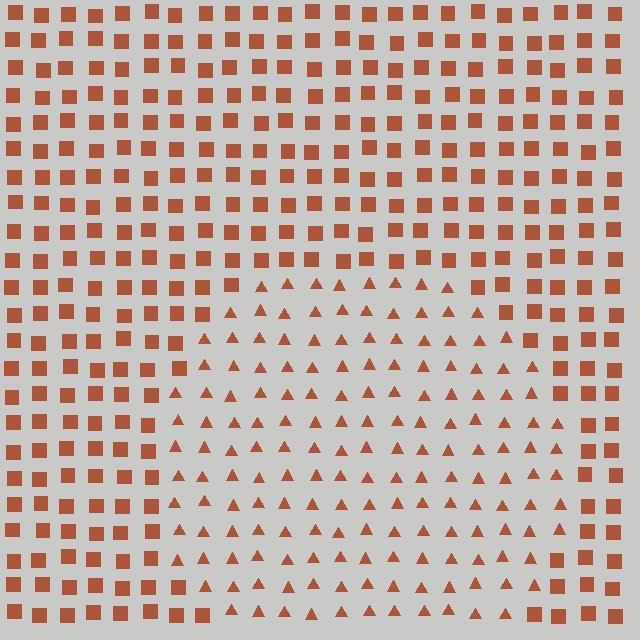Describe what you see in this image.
The image is filled with small brown elements arranged in a uniform grid. A circle-shaped region contains triangles, while the surrounding area contains squares. The boundary is defined purely by the change in element shape.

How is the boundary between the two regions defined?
The boundary is defined by a change in element shape: triangles inside vs. squares outside. All elements share the same color and spacing.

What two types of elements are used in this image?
The image uses triangles inside the circle region and squares outside it.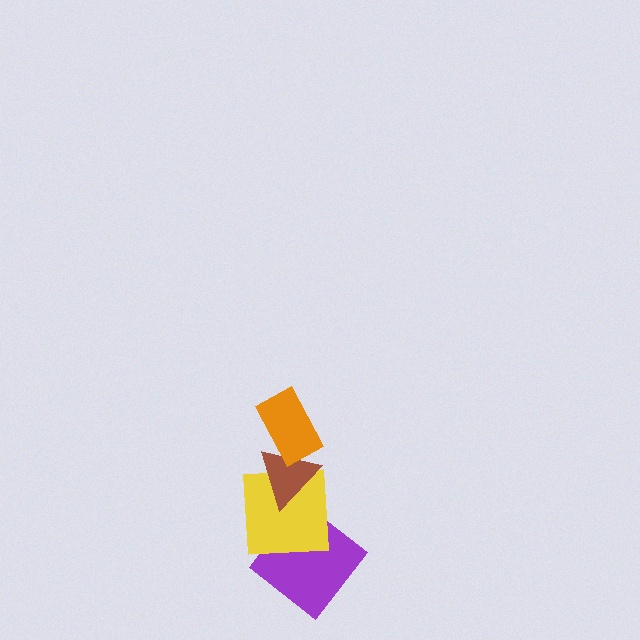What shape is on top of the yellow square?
The brown triangle is on top of the yellow square.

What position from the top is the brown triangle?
The brown triangle is 2nd from the top.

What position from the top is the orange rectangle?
The orange rectangle is 1st from the top.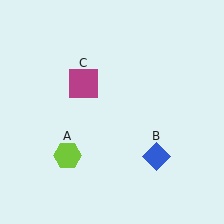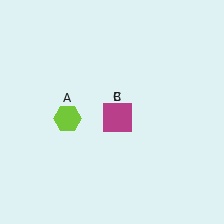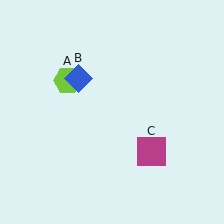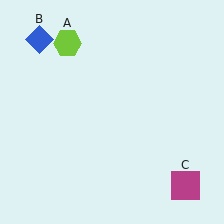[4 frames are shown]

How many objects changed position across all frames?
3 objects changed position: lime hexagon (object A), blue diamond (object B), magenta square (object C).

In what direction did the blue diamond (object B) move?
The blue diamond (object B) moved up and to the left.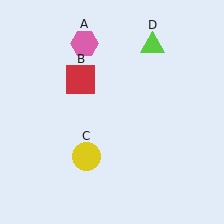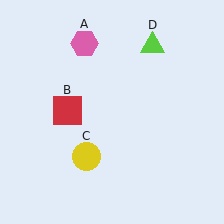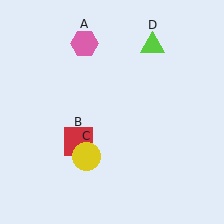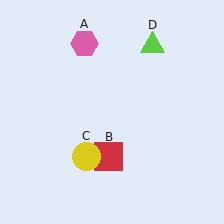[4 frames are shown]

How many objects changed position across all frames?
1 object changed position: red square (object B).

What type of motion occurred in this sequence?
The red square (object B) rotated counterclockwise around the center of the scene.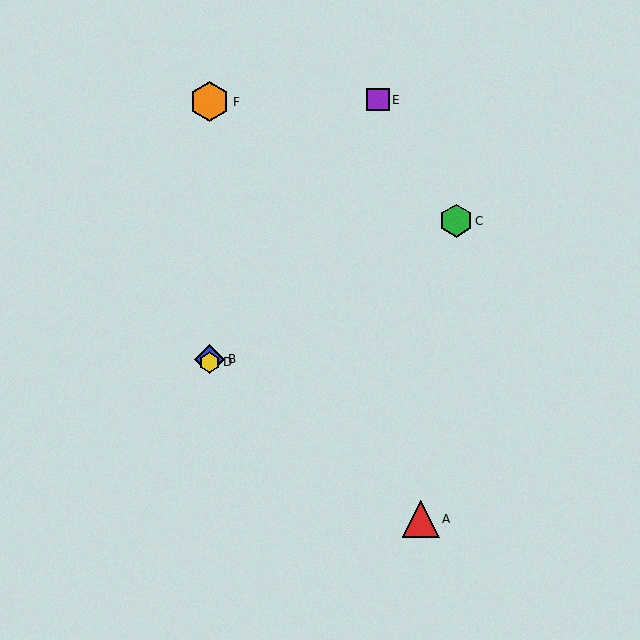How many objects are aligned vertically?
3 objects (B, D, F) are aligned vertically.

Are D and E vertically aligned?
No, D is at x≈210 and E is at x≈378.